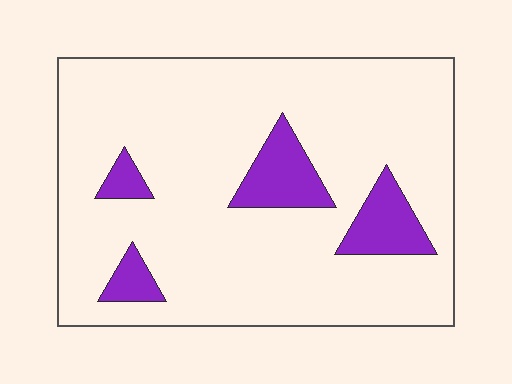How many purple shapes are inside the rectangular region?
4.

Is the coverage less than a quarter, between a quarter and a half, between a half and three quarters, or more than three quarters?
Less than a quarter.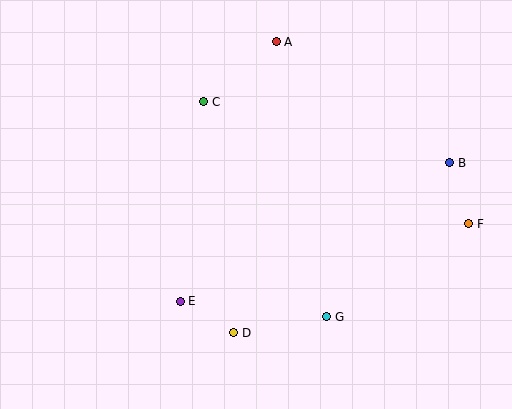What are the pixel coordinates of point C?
Point C is at (204, 102).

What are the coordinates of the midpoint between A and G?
The midpoint between A and G is at (302, 179).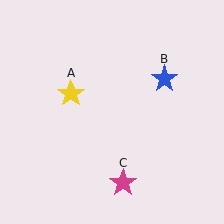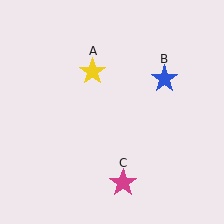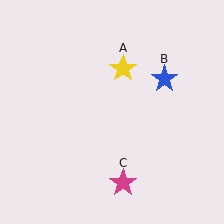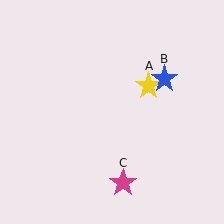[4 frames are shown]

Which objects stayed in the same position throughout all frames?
Blue star (object B) and magenta star (object C) remained stationary.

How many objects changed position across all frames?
1 object changed position: yellow star (object A).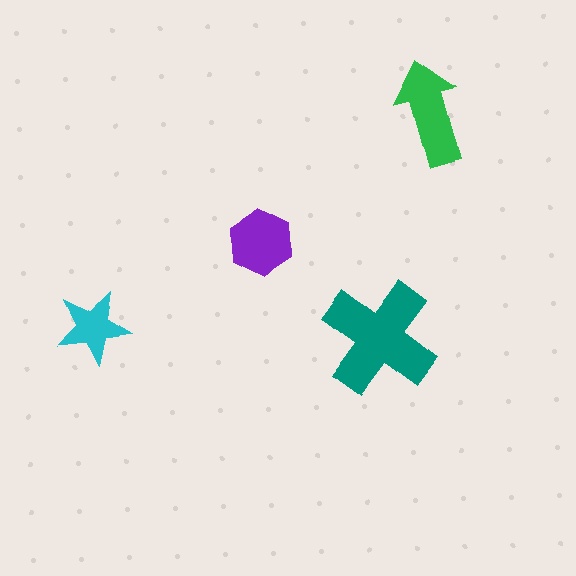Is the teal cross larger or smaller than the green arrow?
Larger.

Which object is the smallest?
The cyan star.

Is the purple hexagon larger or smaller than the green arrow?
Smaller.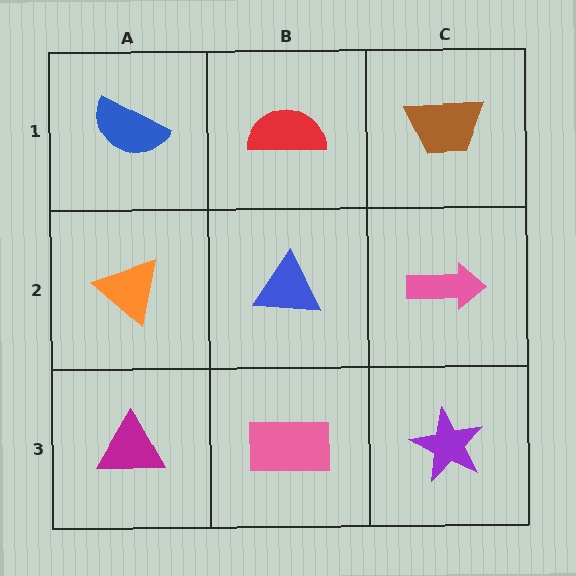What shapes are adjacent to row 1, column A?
An orange triangle (row 2, column A), a red semicircle (row 1, column B).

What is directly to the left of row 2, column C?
A blue triangle.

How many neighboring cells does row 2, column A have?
3.